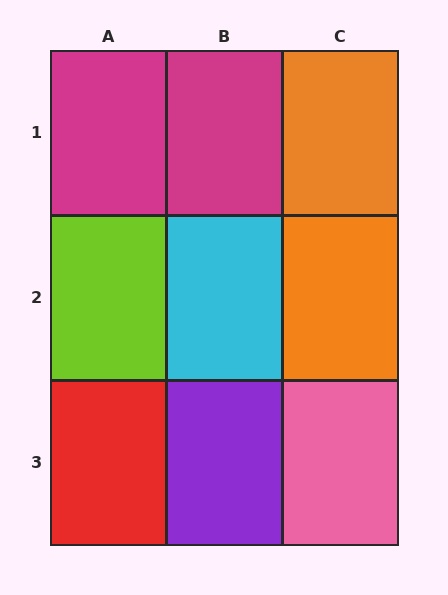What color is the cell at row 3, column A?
Red.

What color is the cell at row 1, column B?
Magenta.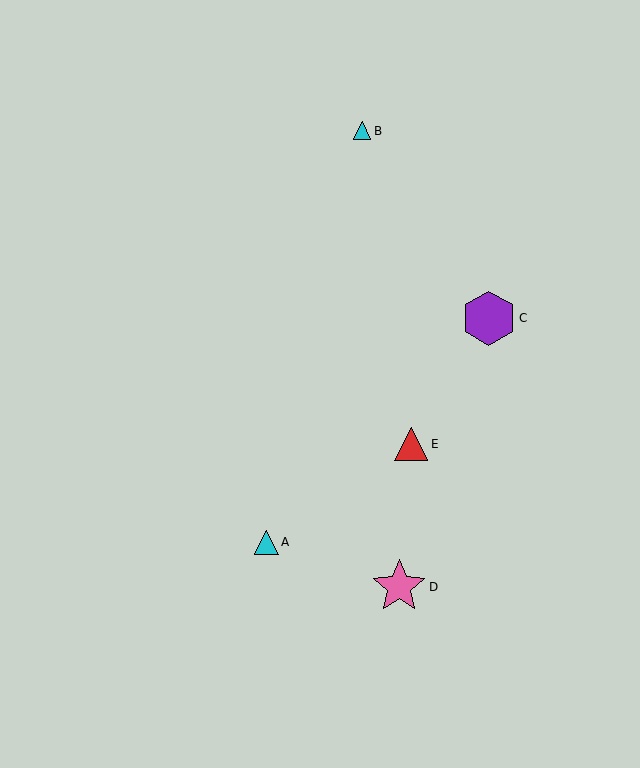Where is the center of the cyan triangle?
The center of the cyan triangle is at (362, 131).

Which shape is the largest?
The purple hexagon (labeled C) is the largest.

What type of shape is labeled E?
Shape E is a red triangle.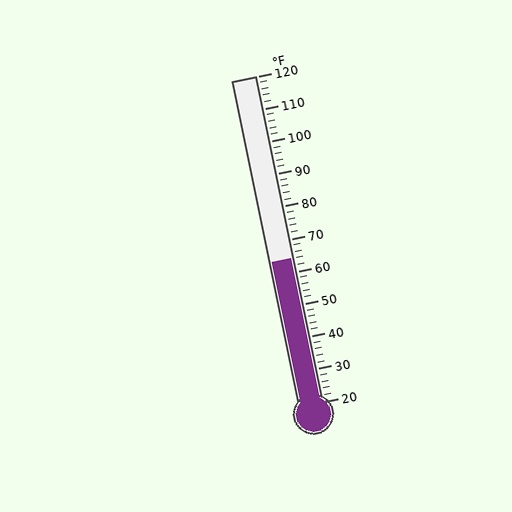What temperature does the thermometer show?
The thermometer shows approximately 64°F.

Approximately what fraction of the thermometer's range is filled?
The thermometer is filled to approximately 45% of its range.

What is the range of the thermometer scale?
The thermometer scale ranges from 20°F to 120°F.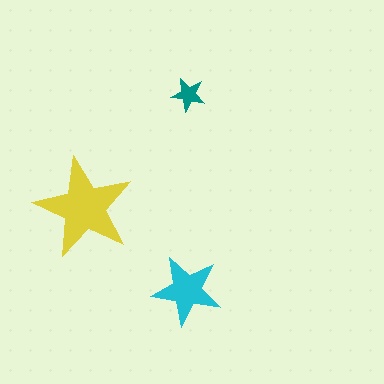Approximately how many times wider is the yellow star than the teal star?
About 3 times wider.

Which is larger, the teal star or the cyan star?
The cyan one.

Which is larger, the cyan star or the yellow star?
The yellow one.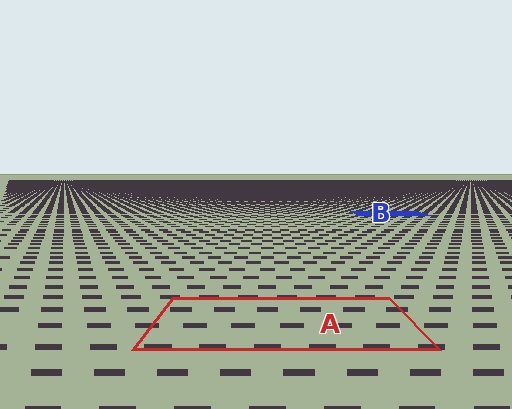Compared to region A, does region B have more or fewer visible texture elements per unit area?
Region B has more texture elements per unit area — they are packed more densely because it is farther away.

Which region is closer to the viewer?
Region A is closer. The texture elements there are larger and more spread out.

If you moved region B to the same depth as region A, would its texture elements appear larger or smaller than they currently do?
They would appear larger. At a closer depth, the same texture elements are projected at a bigger on-screen size.